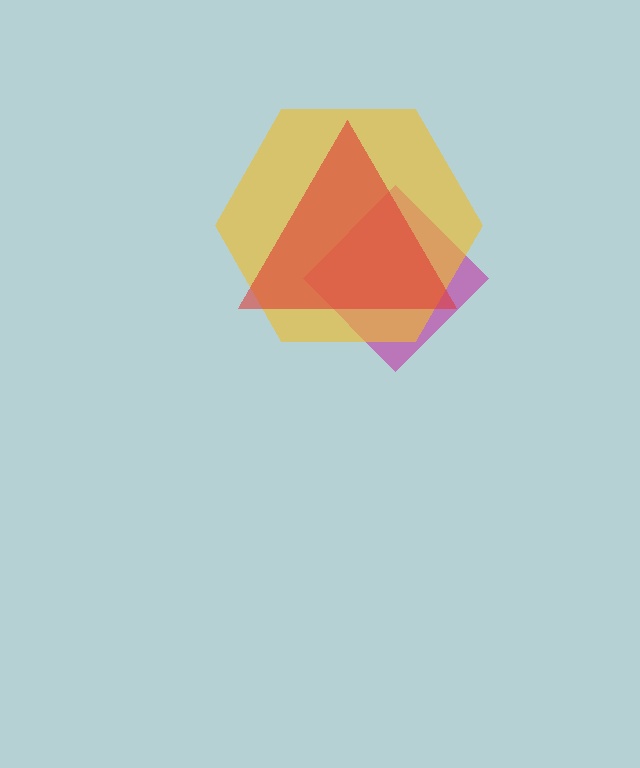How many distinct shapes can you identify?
There are 3 distinct shapes: a magenta diamond, a yellow hexagon, a red triangle.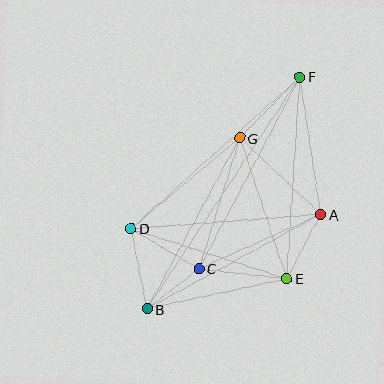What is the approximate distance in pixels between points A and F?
The distance between A and F is approximately 139 pixels.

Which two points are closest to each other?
Points B and C are closest to each other.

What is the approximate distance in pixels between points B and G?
The distance between B and G is approximately 195 pixels.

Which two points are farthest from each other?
Points B and F are farthest from each other.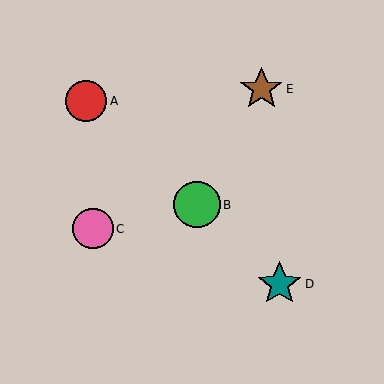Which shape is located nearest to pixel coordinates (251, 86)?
The brown star (labeled E) at (261, 89) is nearest to that location.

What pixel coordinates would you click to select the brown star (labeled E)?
Click at (261, 89) to select the brown star E.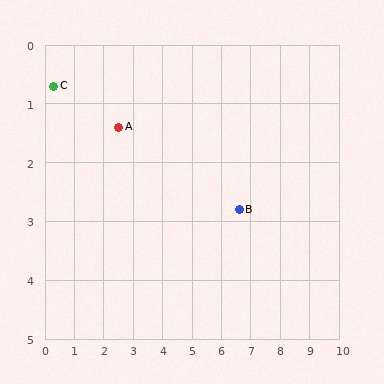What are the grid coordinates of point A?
Point A is at approximately (2.5, 1.4).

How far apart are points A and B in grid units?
Points A and B are about 4.3 grid units apart.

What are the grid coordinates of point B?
Point B is at approximately (6.6, 2.8).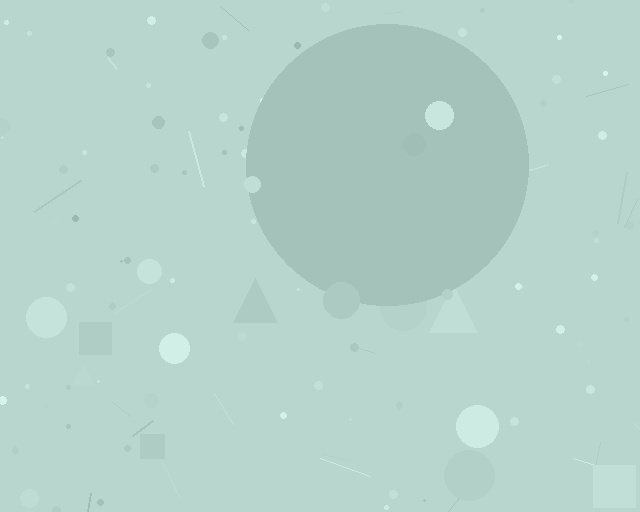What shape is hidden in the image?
A circle is hidden in the image.